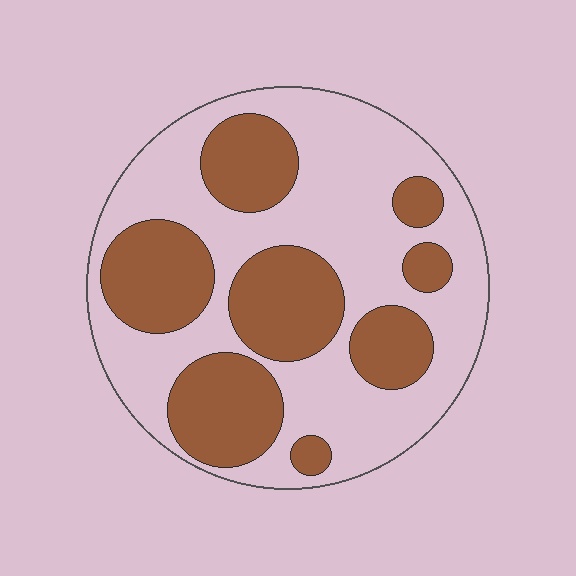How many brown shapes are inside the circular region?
8.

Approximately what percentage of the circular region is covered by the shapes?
Approximately 40%.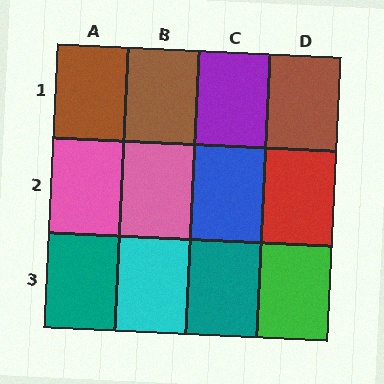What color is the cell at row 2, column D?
Red.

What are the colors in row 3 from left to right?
Teal, cyan, teal, green.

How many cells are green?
1 cell is green.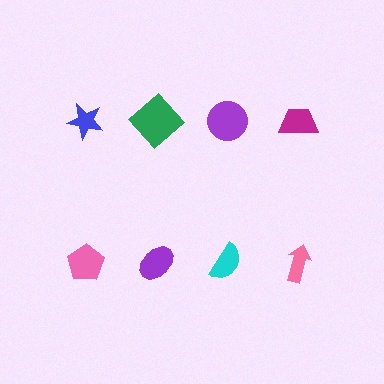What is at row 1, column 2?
A green diamond.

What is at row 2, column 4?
A pink arrow.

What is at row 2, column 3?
A cyan semicircle.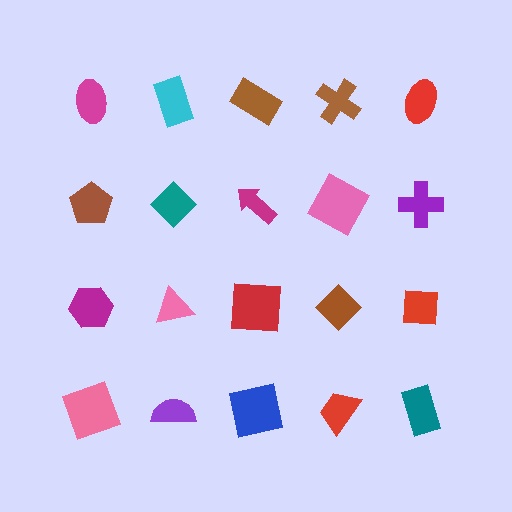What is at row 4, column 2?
A purple semicircle.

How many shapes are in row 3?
5 shapes.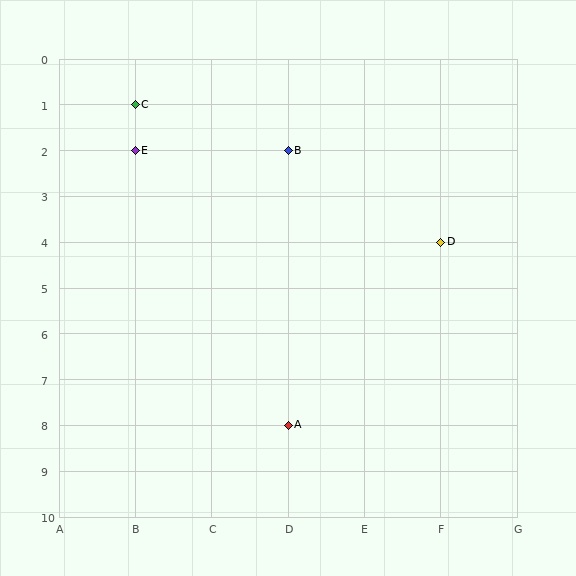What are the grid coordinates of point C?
Point C is at grid coordinates (B, 1).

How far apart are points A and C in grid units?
Points A and C are 2 columns and 7 rows apart (about 7.3 grid units diagonally).